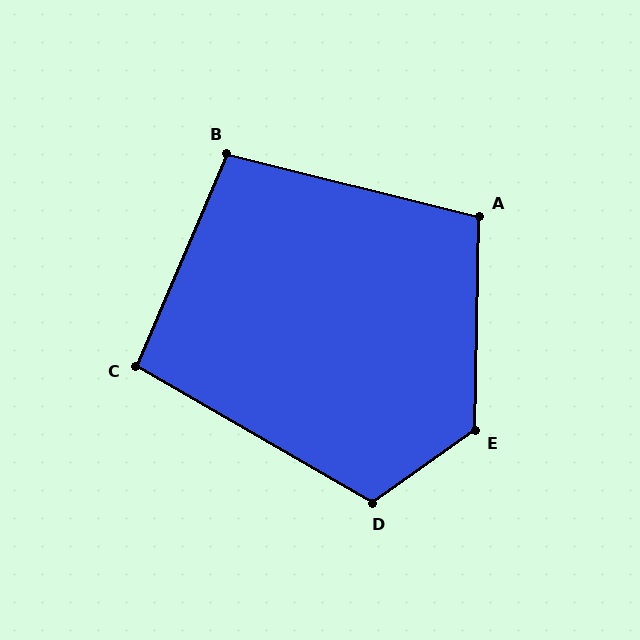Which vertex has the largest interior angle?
E, at approximately 126 degrees.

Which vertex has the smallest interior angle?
C, at approximately 97 degrees.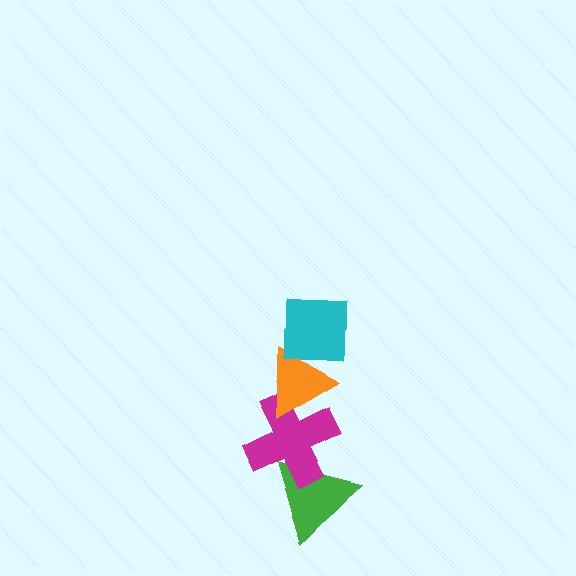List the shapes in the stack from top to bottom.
From top to bottom: the cyan square, the orange triangle, the magenta cross, the green triangle.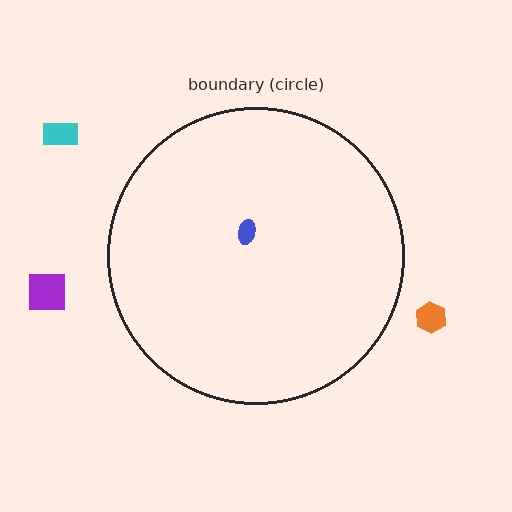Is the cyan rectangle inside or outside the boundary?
Outside.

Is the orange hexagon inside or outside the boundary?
Outside.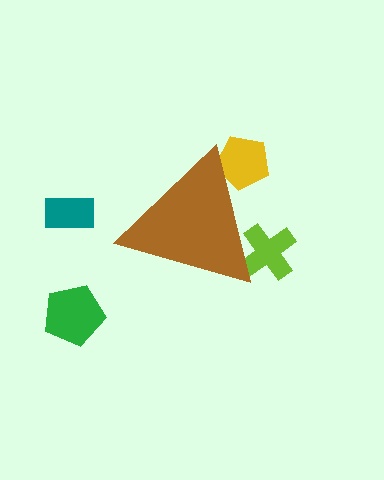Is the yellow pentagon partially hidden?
Yes, the yellow pentagon is partially hidden behind the brown triangle.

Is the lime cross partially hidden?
Yes, the lime cross is partially hidden behind the brown triangle.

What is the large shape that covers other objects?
A brown triangle.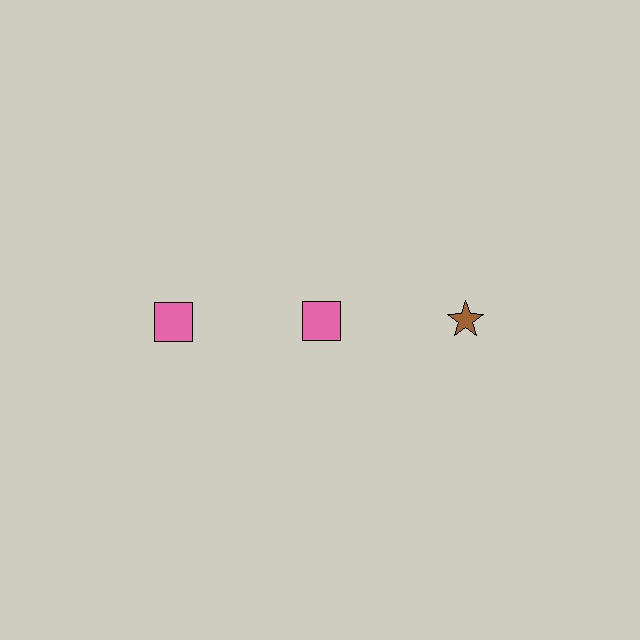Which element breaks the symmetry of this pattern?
The brown star in the top row, center column breaks the symmetry. All other shapes are pink squares.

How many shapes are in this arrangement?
There are 3 shapes arranged in a grid pattern.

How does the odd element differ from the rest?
It differs in both color (brown instead of pink) and shape (star instead of square).